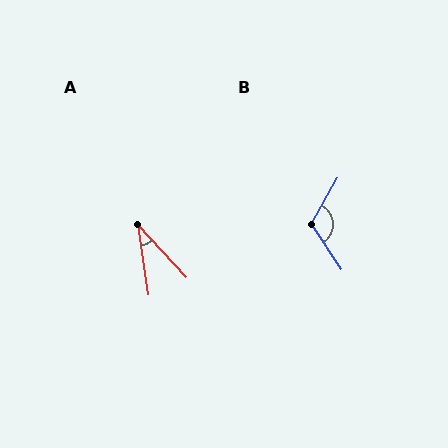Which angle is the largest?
B, at approximately 117 degrees.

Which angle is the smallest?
A, at approximately 34 degrees.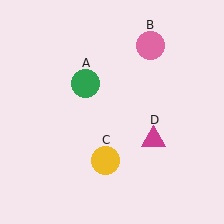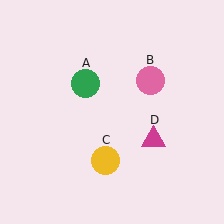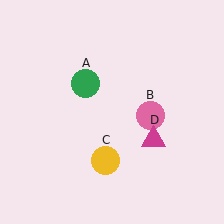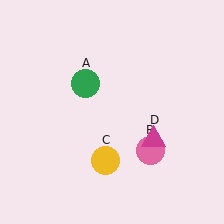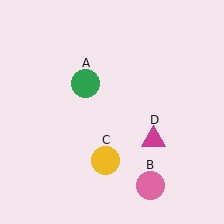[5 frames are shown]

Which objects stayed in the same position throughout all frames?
Green circle (object A) and yellow circle (object C) and magenta triangle (object D) remained stationary.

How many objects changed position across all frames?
1 object changed position: pink circle (object B).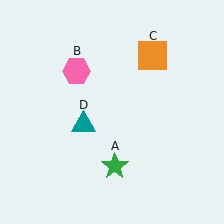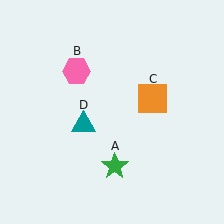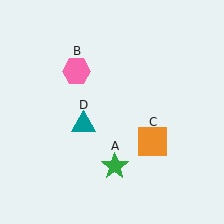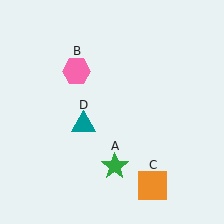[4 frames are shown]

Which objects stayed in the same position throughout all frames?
Green star (object A) and pink hexagon (object B) and teal triangle (object D) remained stationary.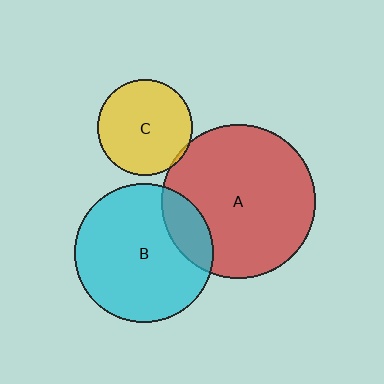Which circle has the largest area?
Circle A (red).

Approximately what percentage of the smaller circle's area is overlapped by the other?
Approximately 15%.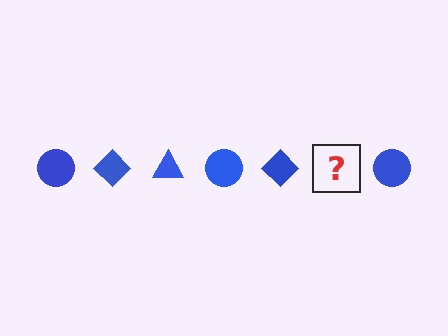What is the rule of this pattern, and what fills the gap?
The rule is that the pattern cycles through circle, diamond, triangle shapes in blue. The gap should be filled with a blue triangle.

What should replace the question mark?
The question mark should be replaced with a blue triangle.